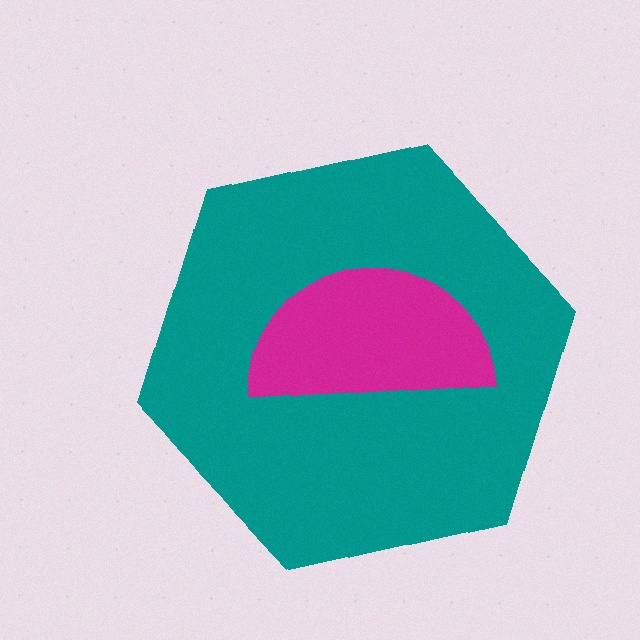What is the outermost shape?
The teal hexagon.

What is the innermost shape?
The magenta semicircle.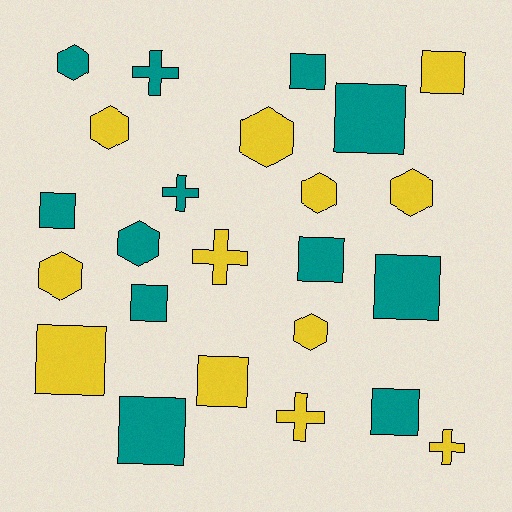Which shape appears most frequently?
Square, with 11 objects.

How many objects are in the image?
There are 24 objects.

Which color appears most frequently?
Yellow, with 12 objects.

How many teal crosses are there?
There are 2 teal crosses.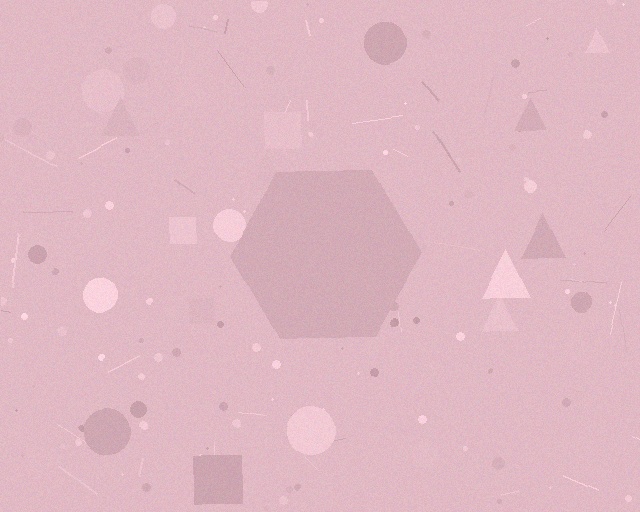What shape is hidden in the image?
A hexagon is hidden in the image.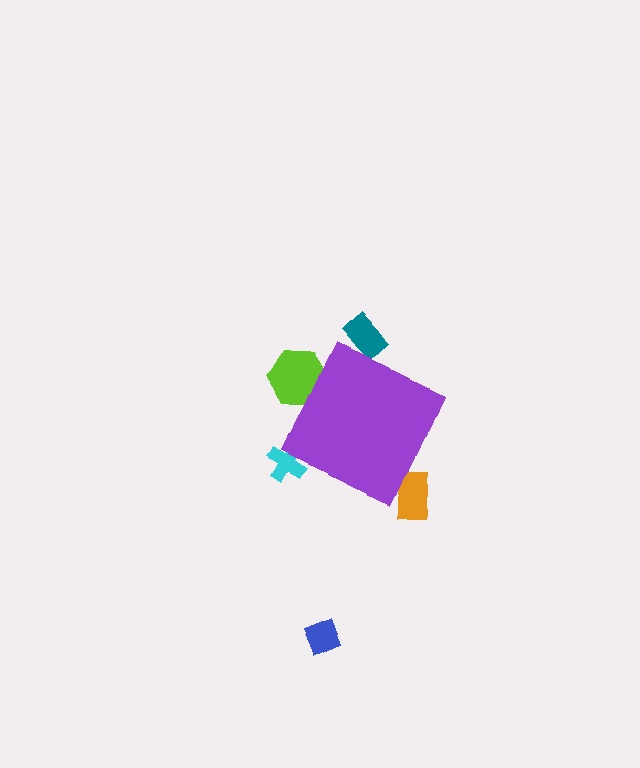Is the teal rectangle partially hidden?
Yes, the teal rectangle is partially hidden behind the purple diamond.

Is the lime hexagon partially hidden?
Yes, the lime hexagon is partially hidden behind the purple diamond.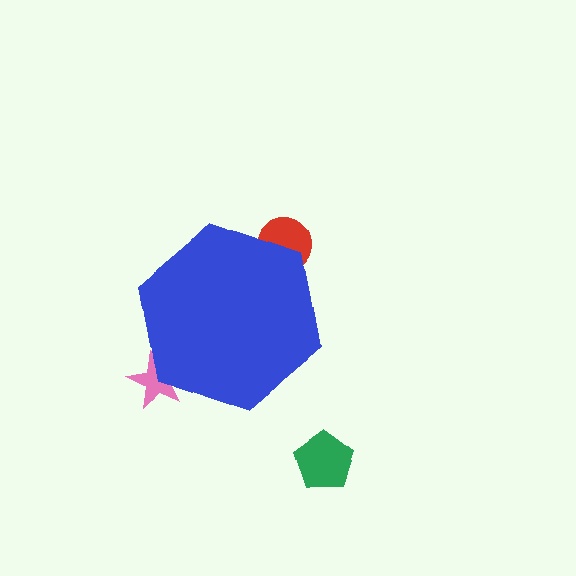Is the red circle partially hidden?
Yes, the red circle is partially hidden behind the blue hexagon.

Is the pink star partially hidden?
Yes, the pink star is partially hidden behind the blue hexagon.